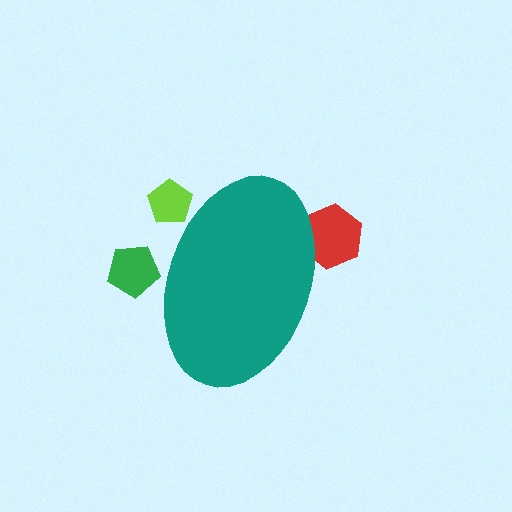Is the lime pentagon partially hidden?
Yes, the lime pentagon is partially hidden behind the teal ellipse.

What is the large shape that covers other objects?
A teal ellipse.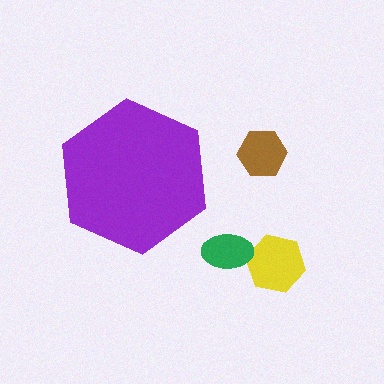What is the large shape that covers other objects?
A purple hexagon.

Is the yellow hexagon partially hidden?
No, the yellow hexagon is fully visible.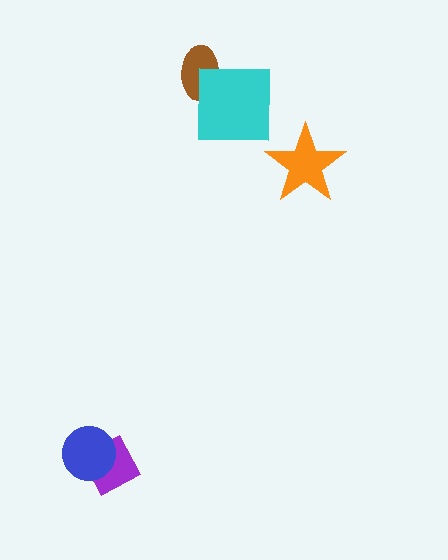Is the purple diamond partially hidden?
Yes, it is partially covered by another shape.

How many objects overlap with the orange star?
0 objects overlap with the orange star.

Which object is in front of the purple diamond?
The blue circle is in front of the purple diamond.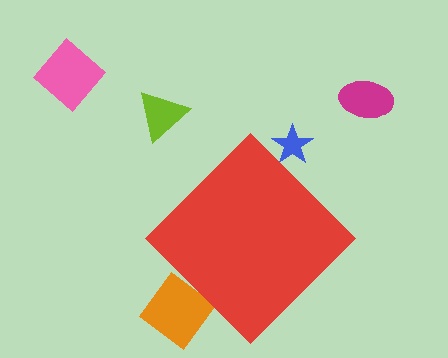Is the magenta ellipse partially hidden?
No, the magenta ellipse is fully visible.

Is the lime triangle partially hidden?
No, the lime triangle is fully visible.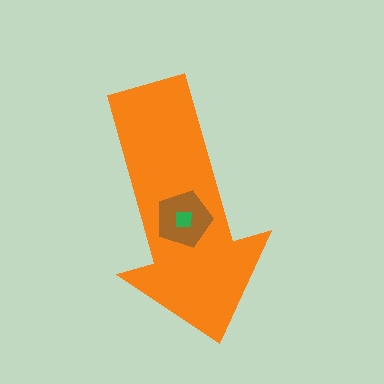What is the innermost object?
The green square.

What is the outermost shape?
The orange arrow.